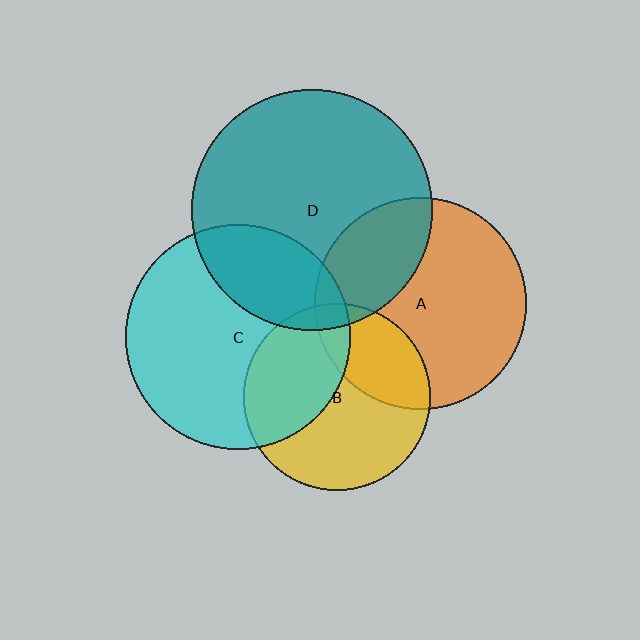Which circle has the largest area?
Circle D (teal).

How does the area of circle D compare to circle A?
Approximately 1.3 times.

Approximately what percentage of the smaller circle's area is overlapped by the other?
Approximately 40%.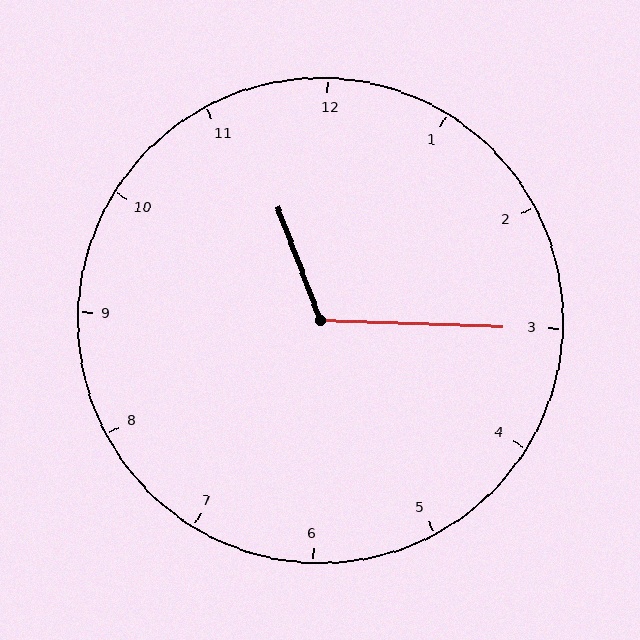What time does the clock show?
11:15.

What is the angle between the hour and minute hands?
Approximately 112 degrees.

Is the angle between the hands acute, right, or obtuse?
It is obtuse.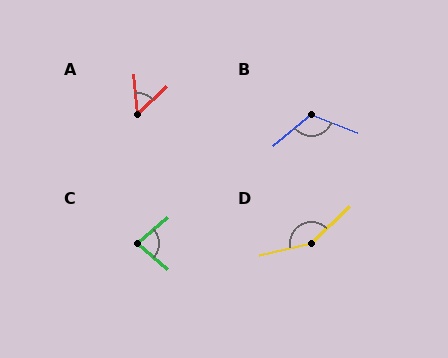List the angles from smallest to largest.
A (52°), C (81°), B (119°), D (149°).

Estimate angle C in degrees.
Approximately 81 degrees.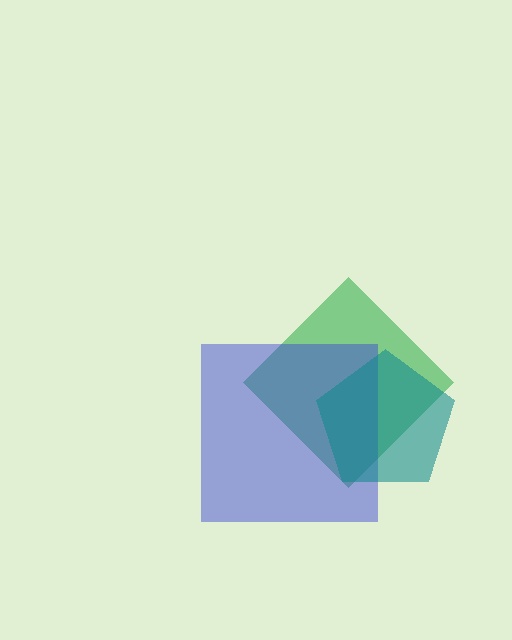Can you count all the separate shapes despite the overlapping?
Yes, there are 3 separate shapes.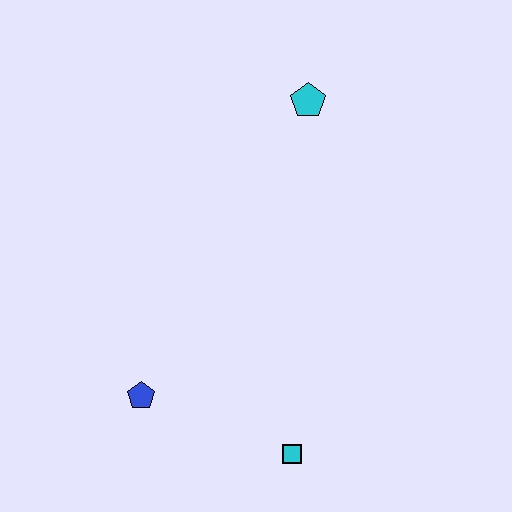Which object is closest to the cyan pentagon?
The blue pentagon is closest to the cyan pentagon.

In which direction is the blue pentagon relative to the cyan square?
The blue pentagon is to the left of the cyan square.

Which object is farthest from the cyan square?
The cyan pentagon is farthest from the cyan square.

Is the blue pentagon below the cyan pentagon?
Yes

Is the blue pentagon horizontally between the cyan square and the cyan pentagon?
No